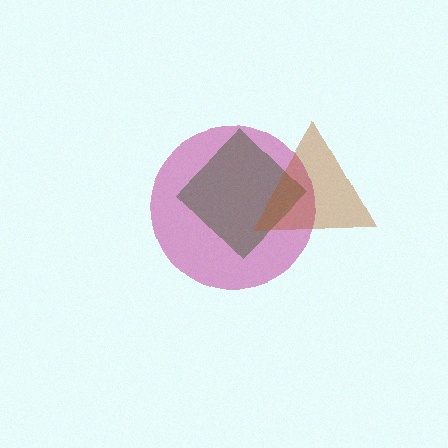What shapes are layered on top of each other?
The layered shapes are: a green diamond, a magenta circle, a brown triangle.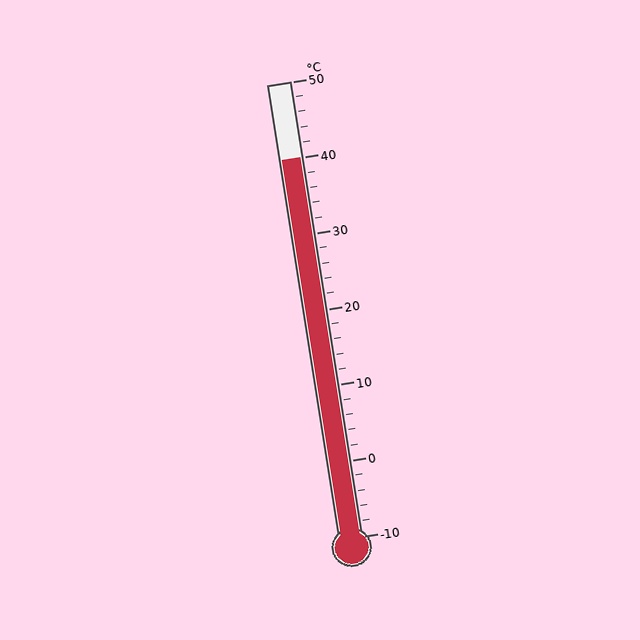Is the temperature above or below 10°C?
The temperature is above 10°C.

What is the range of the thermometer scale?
The thermometer scale ranges from -10°C to 50°C.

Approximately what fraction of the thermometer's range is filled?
The thermometer is filled to approximately 85% of its range.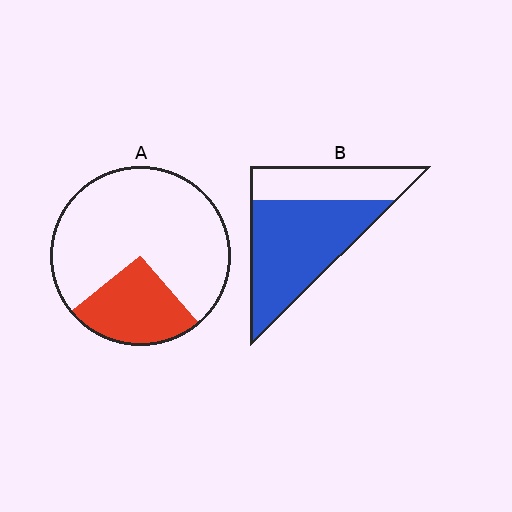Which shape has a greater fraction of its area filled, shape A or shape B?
Shape B.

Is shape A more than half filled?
No.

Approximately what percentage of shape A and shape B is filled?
A is approximately 25% and B is approximately 65%.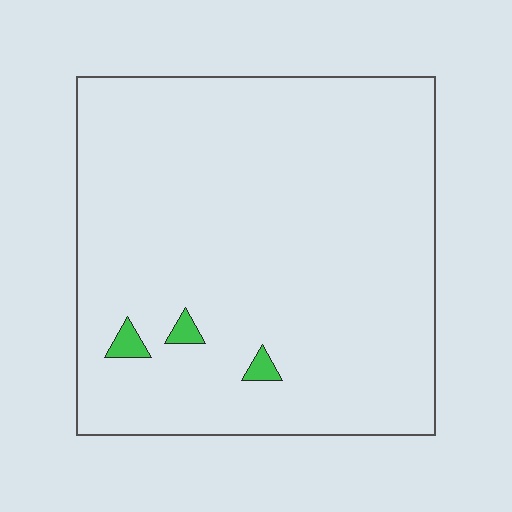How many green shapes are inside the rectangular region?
3.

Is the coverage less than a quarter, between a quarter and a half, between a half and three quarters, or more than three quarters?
Less than a quarter.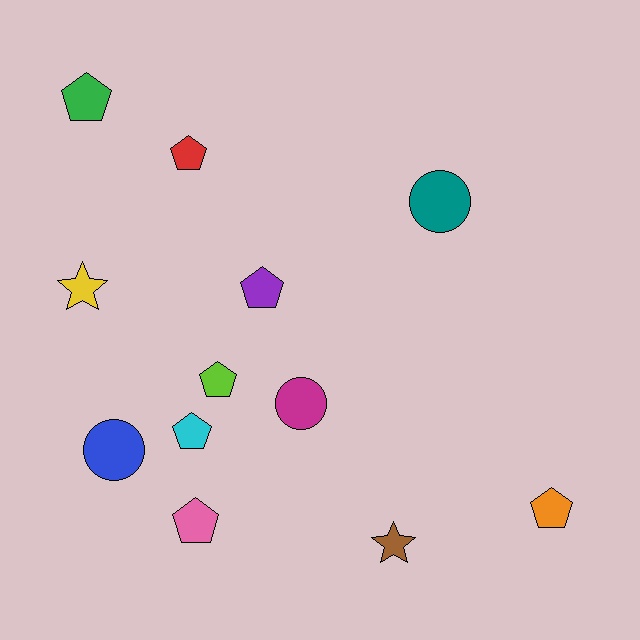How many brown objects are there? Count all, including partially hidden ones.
There is 1 brown object.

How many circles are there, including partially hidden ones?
There are 3 circles.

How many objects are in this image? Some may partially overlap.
There are 12 objects.